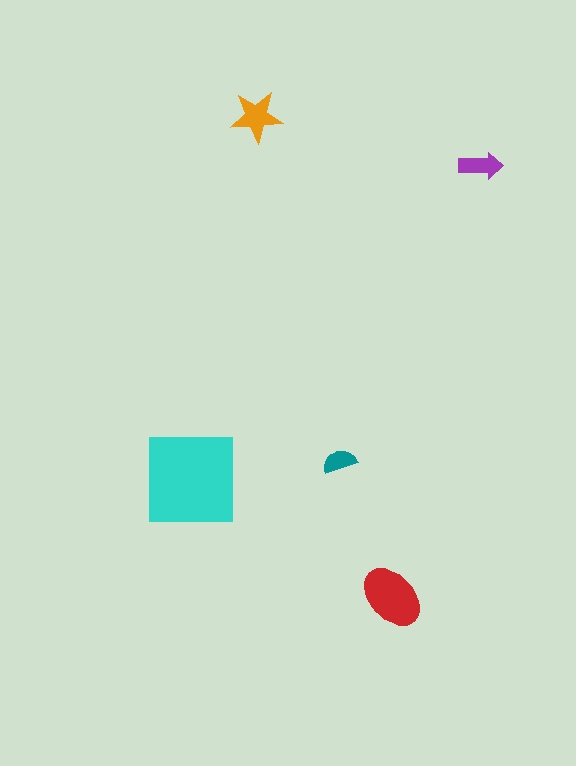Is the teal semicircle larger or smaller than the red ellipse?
Smaller.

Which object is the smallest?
The teal semicircle.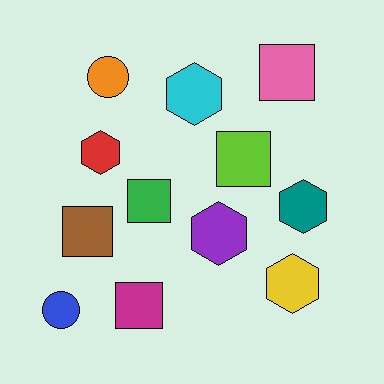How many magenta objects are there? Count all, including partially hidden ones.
There is 1 magenta object.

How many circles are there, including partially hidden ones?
There are 2 circles.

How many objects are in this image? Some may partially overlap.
There are 12 objects.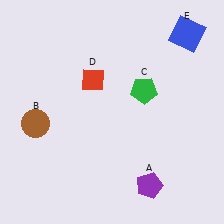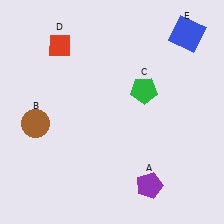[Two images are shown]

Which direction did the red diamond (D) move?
The red diamond (D) moved up.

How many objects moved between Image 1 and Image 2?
1 object moved between the two images.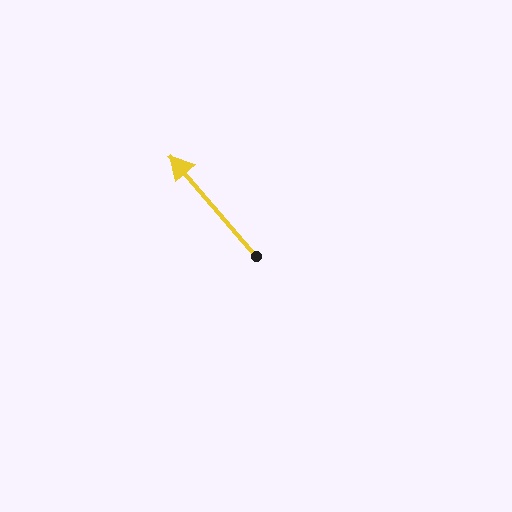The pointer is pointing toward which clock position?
Roughly 11 o'clock.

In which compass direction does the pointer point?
Northwest.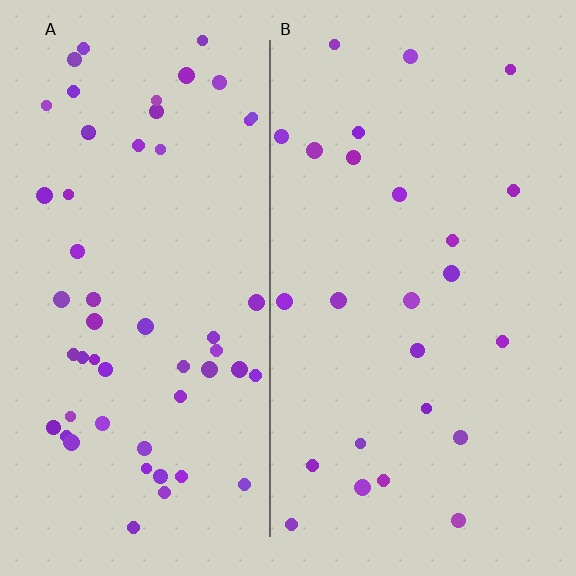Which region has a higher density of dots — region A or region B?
A (the left).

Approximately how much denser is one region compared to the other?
Approximately 2.2× — region A over region B.